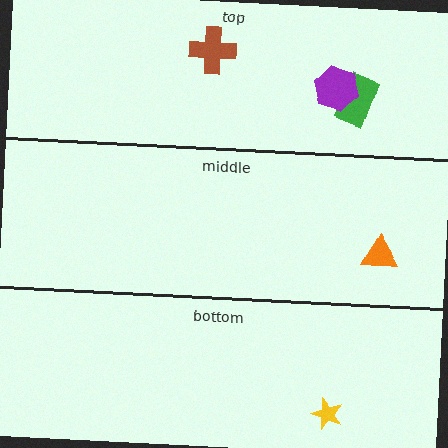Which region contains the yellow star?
The bottom region.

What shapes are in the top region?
The green rectangle, the purple hexagon, the brown cross.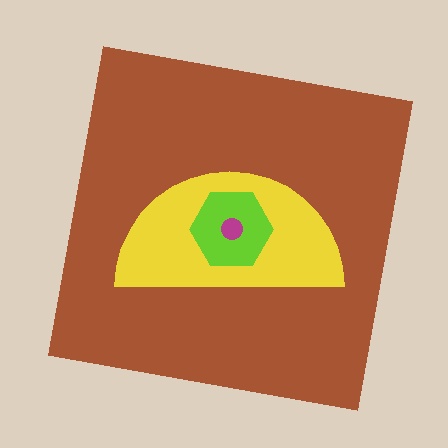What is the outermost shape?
The brown square.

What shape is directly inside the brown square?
The yellow semicircle.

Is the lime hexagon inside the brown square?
Yes.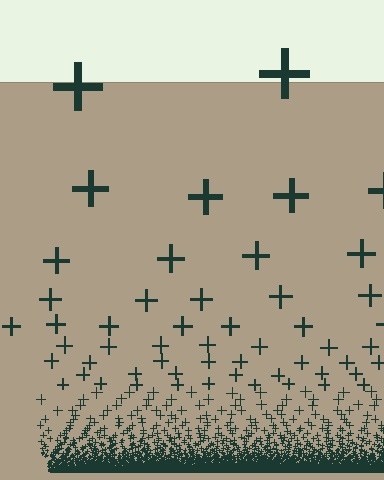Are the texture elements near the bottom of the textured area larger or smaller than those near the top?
Smaller. The gradient is inverted — elements near the bottom are smaller and denser.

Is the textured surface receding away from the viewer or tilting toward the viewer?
The surface appears to tilt toward the viewer. Texture elements get larger and sparser toward the top.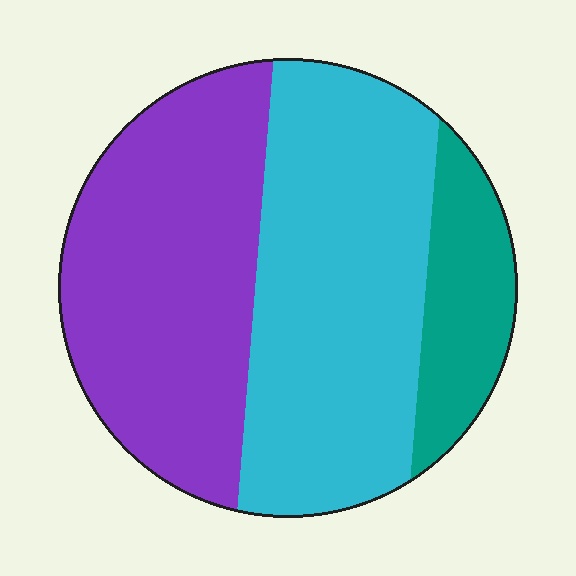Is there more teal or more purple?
Purple.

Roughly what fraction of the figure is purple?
Purple takes up about two fifths (2/5) of the figure.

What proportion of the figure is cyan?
Cyan covers about 45% of the figure.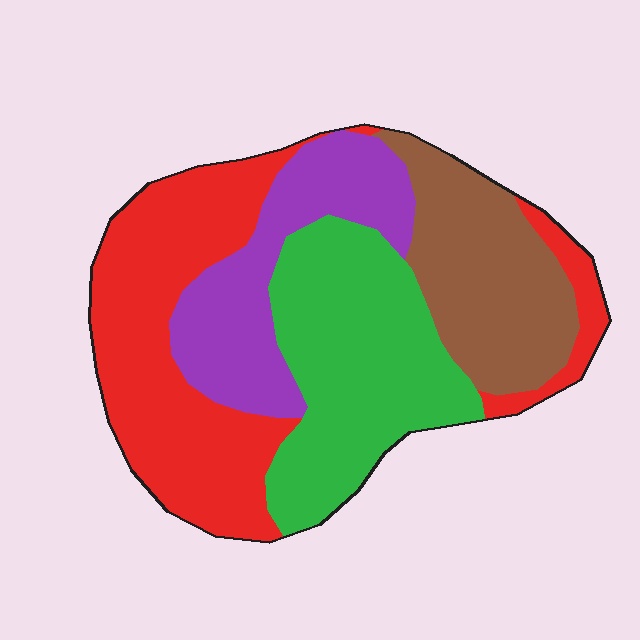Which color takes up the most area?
Red, at roughly 35%.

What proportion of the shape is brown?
Brown takes up less than a quarter of the shape.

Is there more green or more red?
Red.